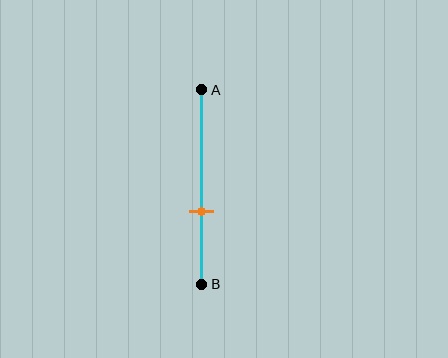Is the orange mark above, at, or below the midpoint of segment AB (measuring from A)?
The orange mark is below the midpoint of segment AB.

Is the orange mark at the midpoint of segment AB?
No, the mark is at about 65% from A, not at the 50% midpoint.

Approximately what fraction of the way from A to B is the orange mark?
The orange mark is approximately 65% of the way from A to B.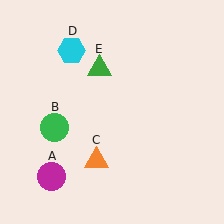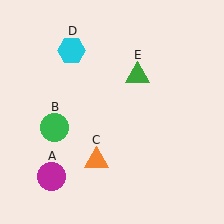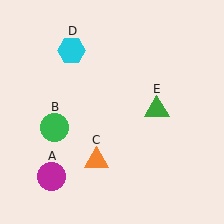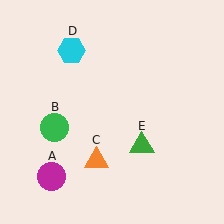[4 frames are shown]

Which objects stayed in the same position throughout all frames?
Magenta circle (object A) and green circle (object B) and orange triangle (object C) and cyan hexagon (object D) remained stationary.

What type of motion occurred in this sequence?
The green triangle (object E) rotated clockwise around the center of the scene.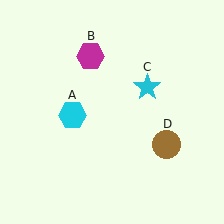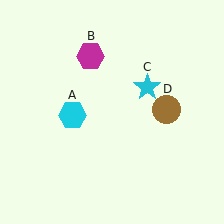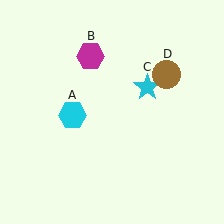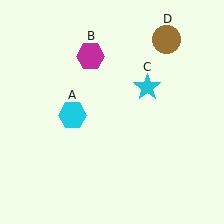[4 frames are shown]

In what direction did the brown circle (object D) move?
The brown circle (object D) moved up.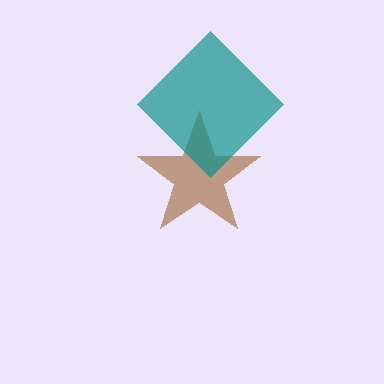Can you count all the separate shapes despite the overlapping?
Yes, there are 2 separate shapes.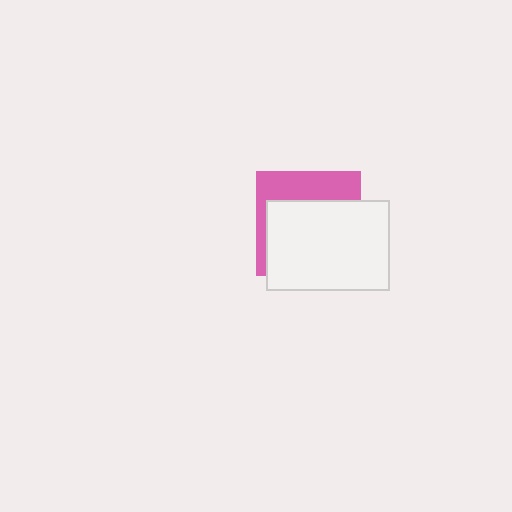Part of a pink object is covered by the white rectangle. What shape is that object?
It is a square.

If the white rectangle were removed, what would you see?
You would see the complete pink square.